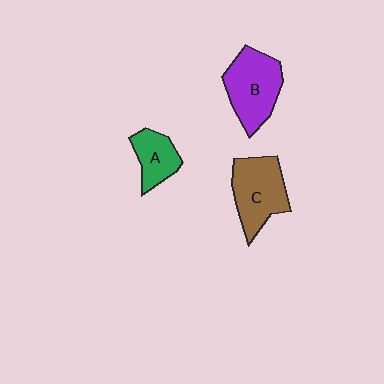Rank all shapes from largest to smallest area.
From largest to smallest: B (purple), C (brown), A (green).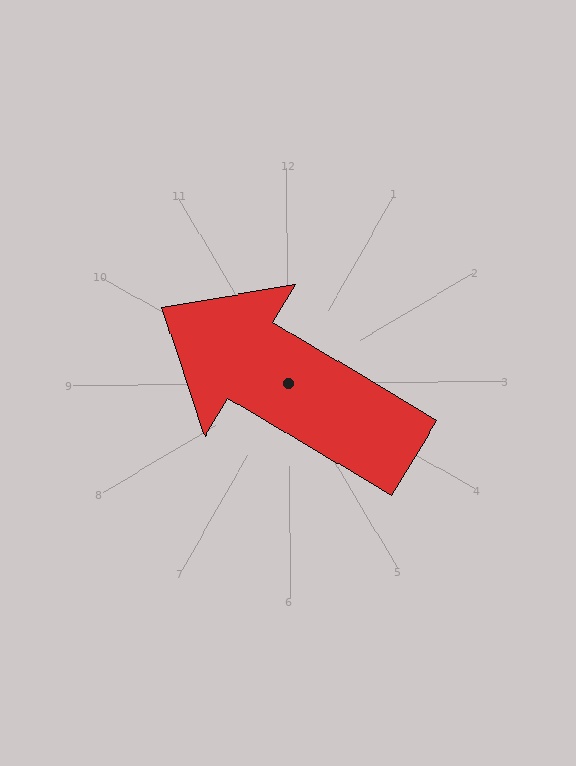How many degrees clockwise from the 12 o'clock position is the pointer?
Approximately 301 degrees.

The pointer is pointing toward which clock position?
Roughly 10 o'clock.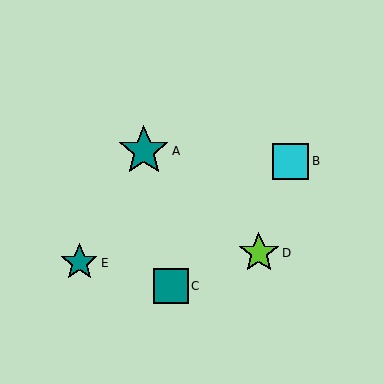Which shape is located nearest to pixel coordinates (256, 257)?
The lime star (labeled D) at (259, 253) is nearest to that location.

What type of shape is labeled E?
Shape E is a teal star.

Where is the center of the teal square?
The center of the teal square is at (171, 286).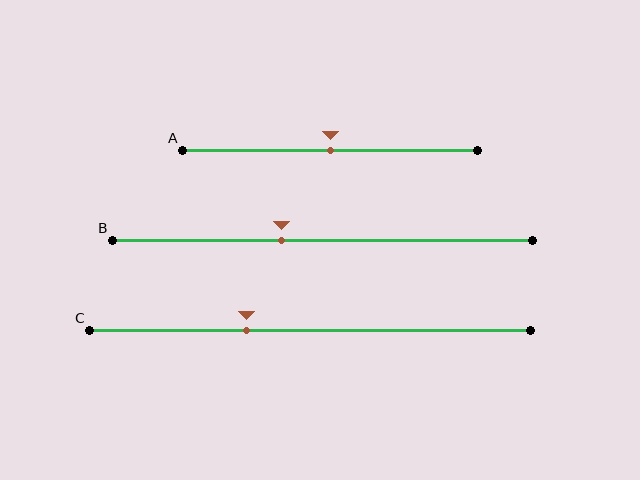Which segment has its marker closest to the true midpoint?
Segment A has its marker closest to the true midpoint.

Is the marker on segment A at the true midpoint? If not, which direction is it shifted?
Yes, the marker on segment A is at the true midpoint.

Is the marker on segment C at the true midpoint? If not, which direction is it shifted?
No, the marker on segment C is shifted to the left by about 14% of the segment length.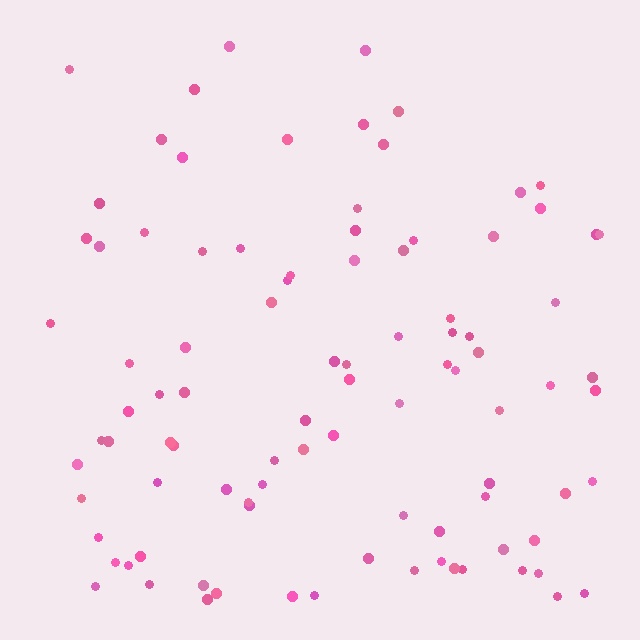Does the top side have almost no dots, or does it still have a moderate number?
Still a moderate number, just noticeably fewer than the bottom.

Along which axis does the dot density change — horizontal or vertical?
Vertical.